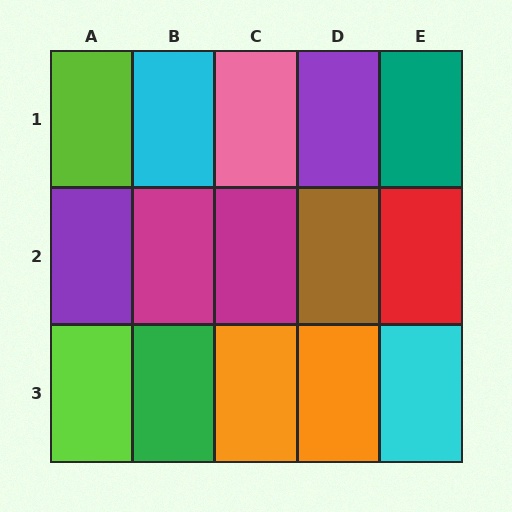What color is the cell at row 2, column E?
Red.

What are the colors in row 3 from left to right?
Lime, green, orange, orange, cyan.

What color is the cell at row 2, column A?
Purple.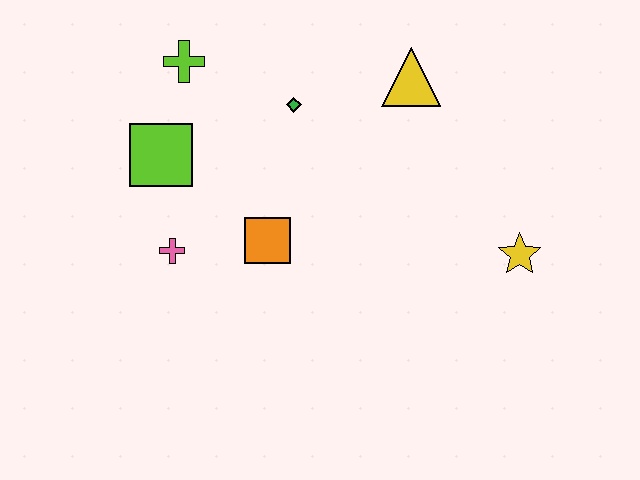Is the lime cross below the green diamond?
No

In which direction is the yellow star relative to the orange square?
The yellow star is to the right of the orange square.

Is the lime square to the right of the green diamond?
No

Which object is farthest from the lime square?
The yellow star is farthest from the lime square.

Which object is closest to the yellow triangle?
The green diamond is closest to the yellow triangle.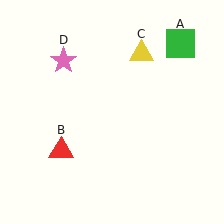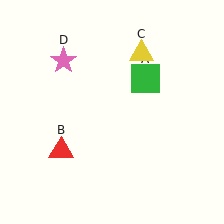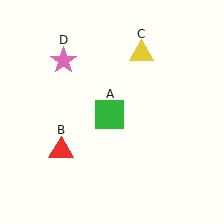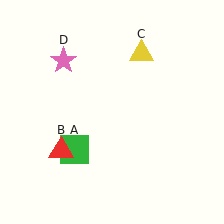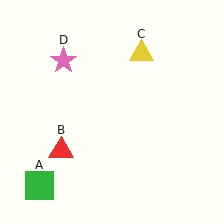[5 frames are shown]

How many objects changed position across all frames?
1 object changed position: green square (object A).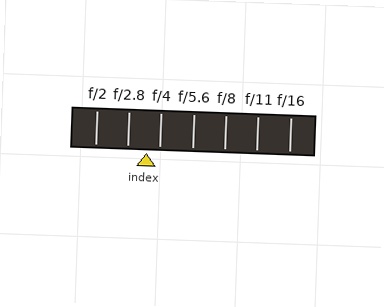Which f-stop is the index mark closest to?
The index mark is closest to f/4.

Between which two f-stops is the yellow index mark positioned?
The index mark is between f/2.8 and f/4.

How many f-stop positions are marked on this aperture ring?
There are 7 f-stop positions marked.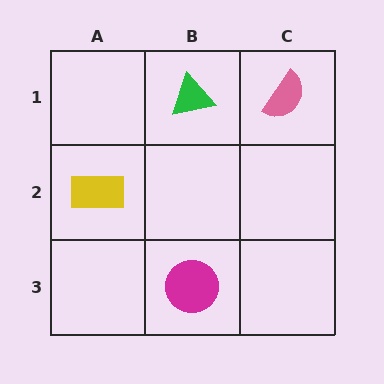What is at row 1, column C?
A pink semicircle.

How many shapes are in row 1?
2 shapes.